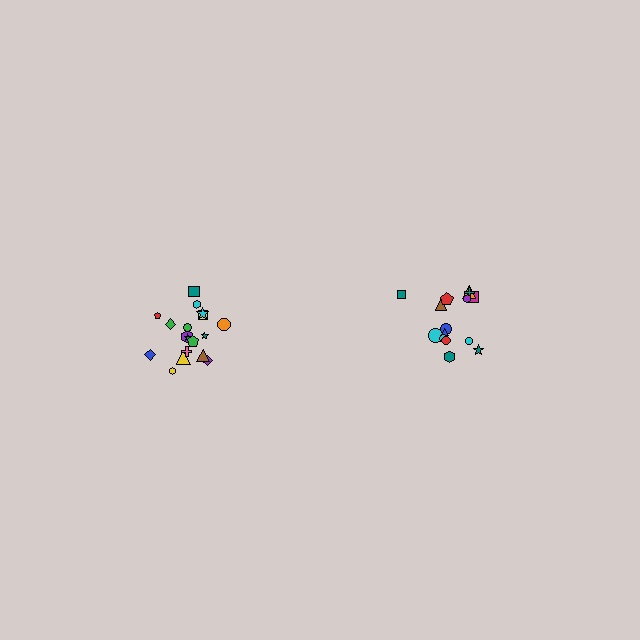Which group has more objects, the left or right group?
The left group.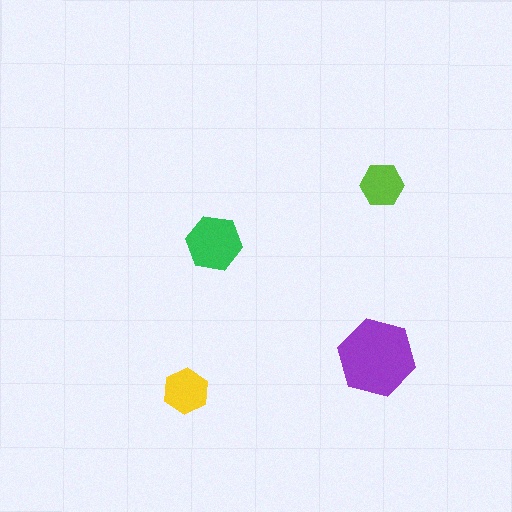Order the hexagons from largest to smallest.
the purple one, the green one, the yellow one, the lime one.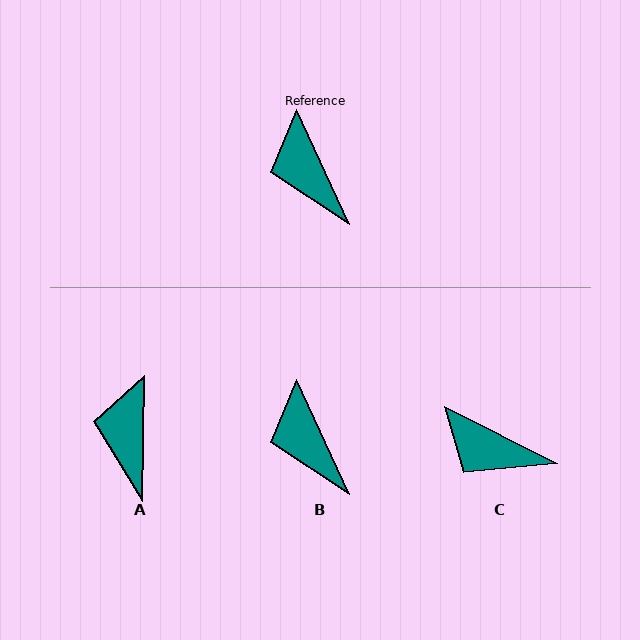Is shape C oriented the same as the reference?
No, it is off by about 39 degrees.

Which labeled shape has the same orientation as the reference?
B.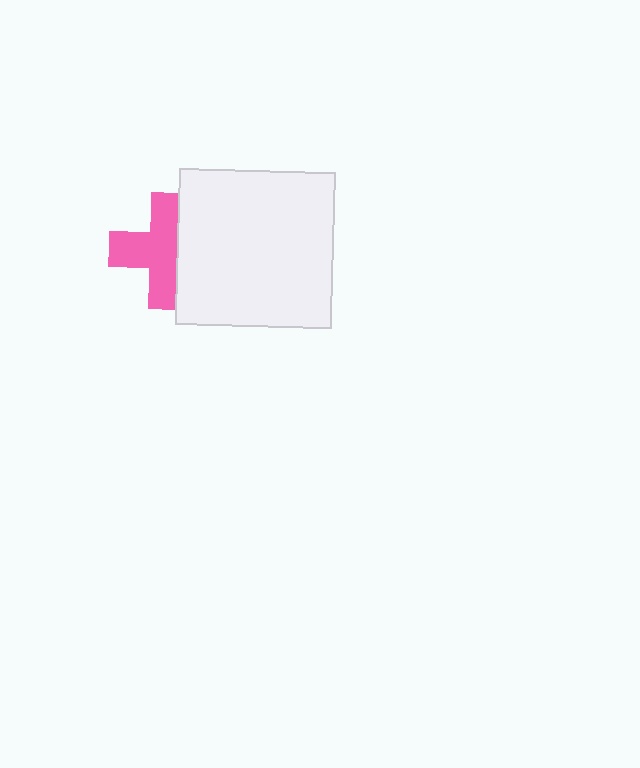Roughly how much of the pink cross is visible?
Most of it is visible (roughly 66%).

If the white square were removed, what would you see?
You would see the complete pink cross.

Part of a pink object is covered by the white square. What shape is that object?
It is a cross.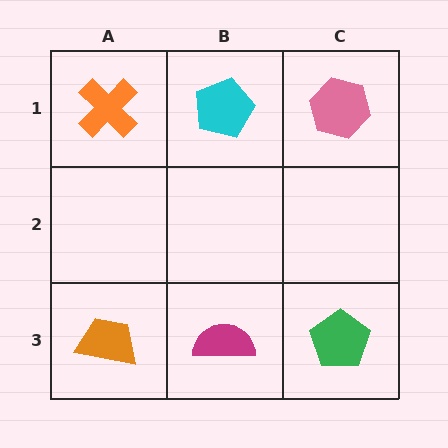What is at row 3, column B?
A magenta semicircle.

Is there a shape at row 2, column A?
No, that cell is empty.